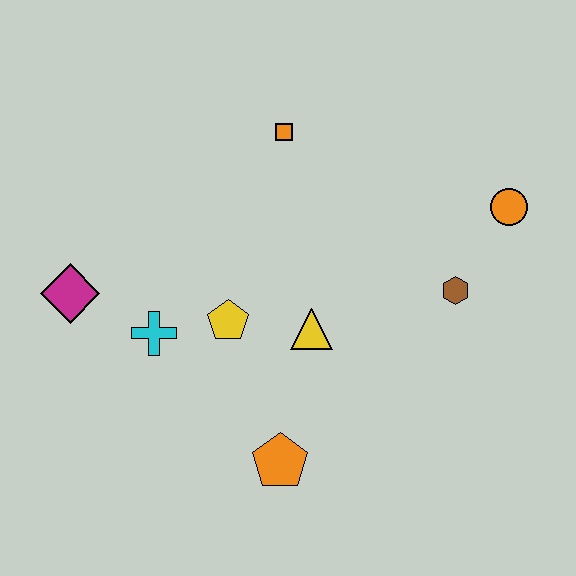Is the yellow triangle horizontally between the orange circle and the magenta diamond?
Yes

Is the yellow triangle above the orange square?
No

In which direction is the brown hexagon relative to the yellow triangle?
The brown hexagon is to the right of the yellow triangle.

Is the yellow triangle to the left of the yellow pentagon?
No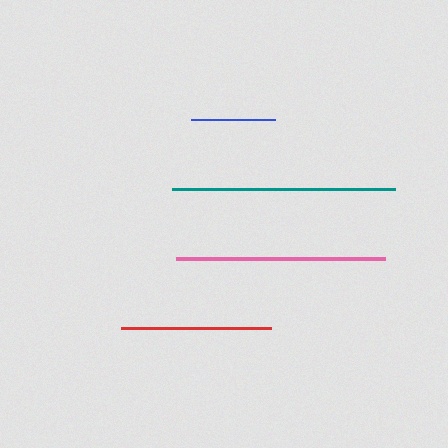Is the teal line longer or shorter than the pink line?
The teal line is longer than the pink line.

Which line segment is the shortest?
The blue line is the shortest at approximately 84 pixels.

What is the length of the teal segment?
The teal segment is approximately 223 pixels long.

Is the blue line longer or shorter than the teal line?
The teal line is longer than the blue line.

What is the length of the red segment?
The red segment is approximately 150 pixels long.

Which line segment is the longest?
The teal line is the longest at approximately 223 pixels.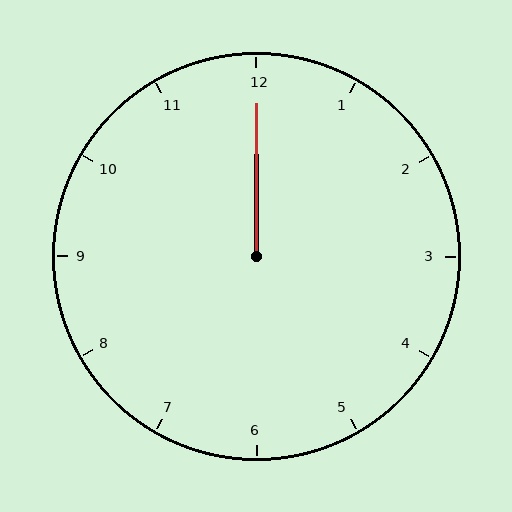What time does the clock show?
12:00.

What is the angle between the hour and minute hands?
Approximately 0 degrees.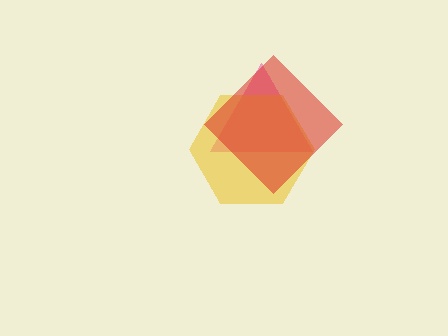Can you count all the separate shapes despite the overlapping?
Yes, there are 3 separate shapes.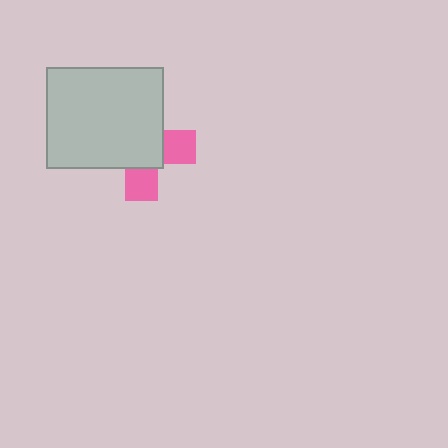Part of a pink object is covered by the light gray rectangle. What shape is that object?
It is a cross.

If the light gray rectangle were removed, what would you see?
You would see the complete pink cross.